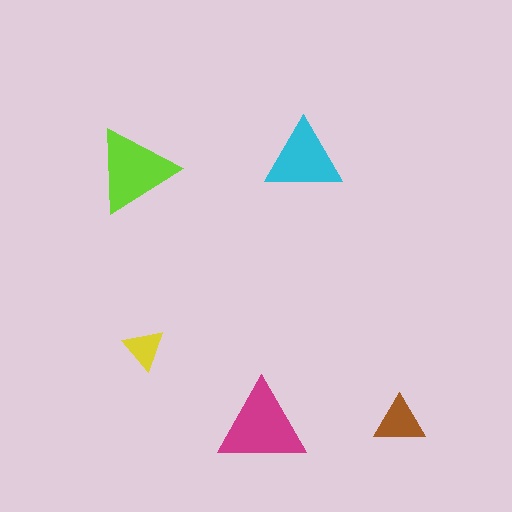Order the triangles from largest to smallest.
the magenta one, the lime one, the cyan one, the brown one, the yellow one.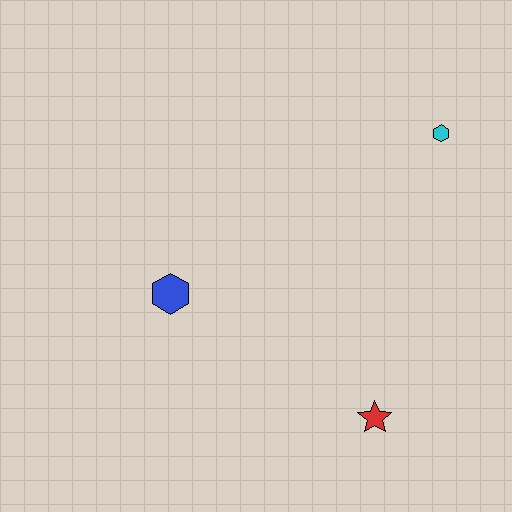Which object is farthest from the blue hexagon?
The cyan hexagon is farthest from the blue hexagon.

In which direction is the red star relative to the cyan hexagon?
The red star is below the cyan hexagon.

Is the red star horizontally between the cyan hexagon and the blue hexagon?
Yes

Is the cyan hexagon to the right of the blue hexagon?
Yes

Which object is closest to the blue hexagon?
The red star is closest to the blue hexagon.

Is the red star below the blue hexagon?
Yes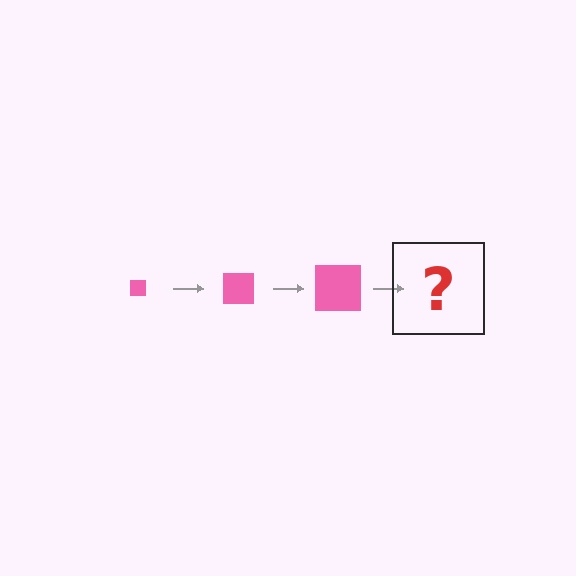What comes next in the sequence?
The next element should be a pink square, larger than the previous one.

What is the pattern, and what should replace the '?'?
The pattern is that the square gets progressively larger each step. The '?' should be a pink square, larger than the previous one.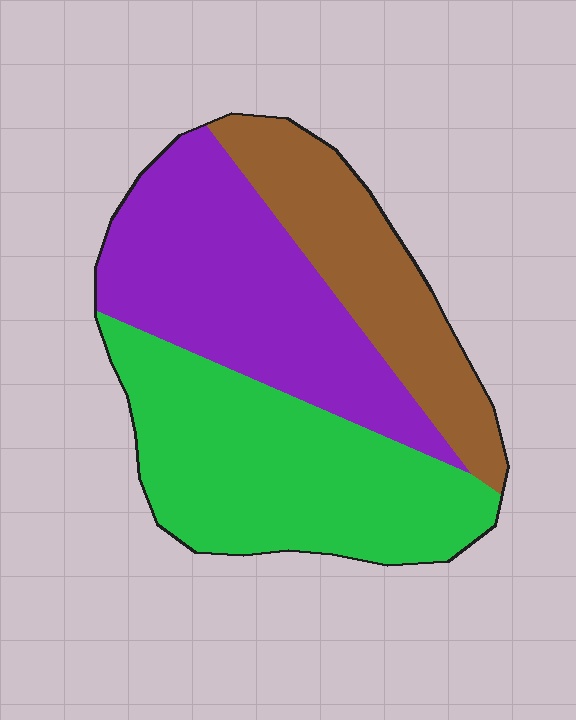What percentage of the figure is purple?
Purple takes up about three eighths (3/8) of the figure.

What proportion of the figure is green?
Green takes up about two fifths (2/5) of the figure.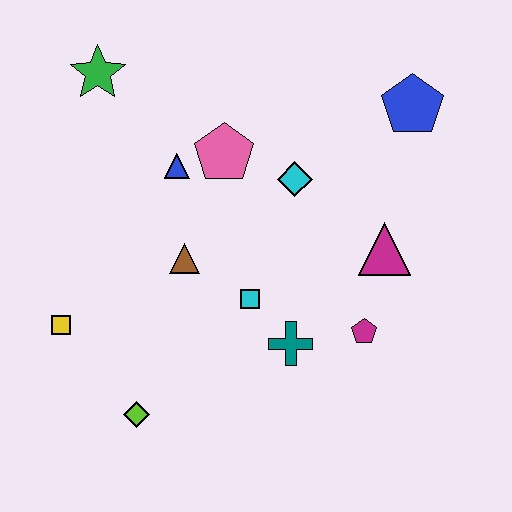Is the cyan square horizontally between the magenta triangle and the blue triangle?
Yes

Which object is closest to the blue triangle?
The pink pentagon is closest to the blue triangle.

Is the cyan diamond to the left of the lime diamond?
No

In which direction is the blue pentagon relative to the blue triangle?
The blue pentagon is to the right of the blue triangle.